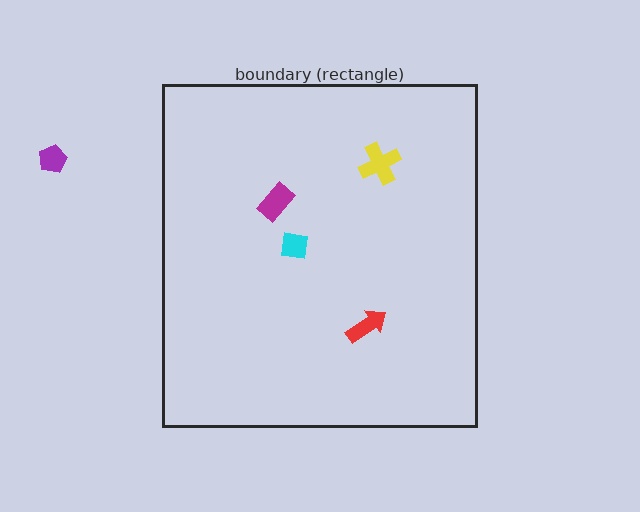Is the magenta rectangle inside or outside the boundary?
Inside.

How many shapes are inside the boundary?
4 inside, 1 outside.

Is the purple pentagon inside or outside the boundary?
Outside.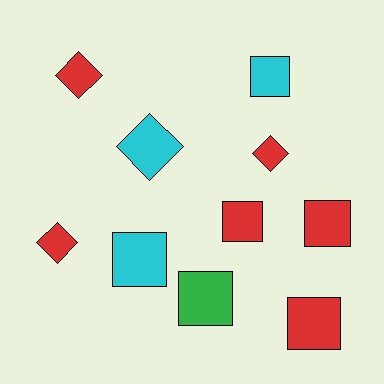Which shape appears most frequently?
Square, with 6 objects.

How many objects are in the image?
There are 10 objects.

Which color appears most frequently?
Red, with 6 objects.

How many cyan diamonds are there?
There is 1 cyan diamond.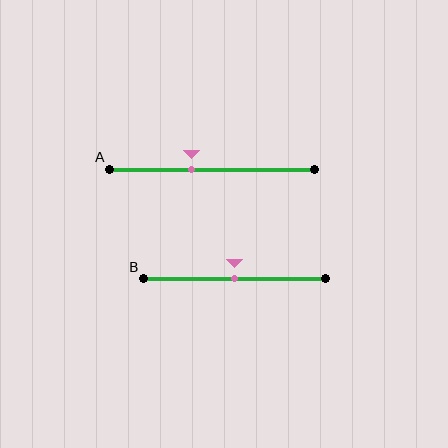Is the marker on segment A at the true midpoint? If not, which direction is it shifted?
No, the marker on segment A is shifted to the left by about 10% of the segment length.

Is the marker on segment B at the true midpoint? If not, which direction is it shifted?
Yes, the marker on segment B is at the true midpoint.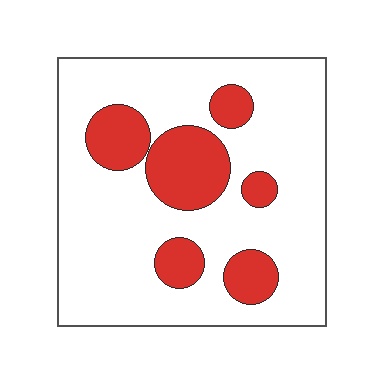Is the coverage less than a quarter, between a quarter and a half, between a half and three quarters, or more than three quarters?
Less than a quarter.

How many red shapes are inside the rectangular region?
6.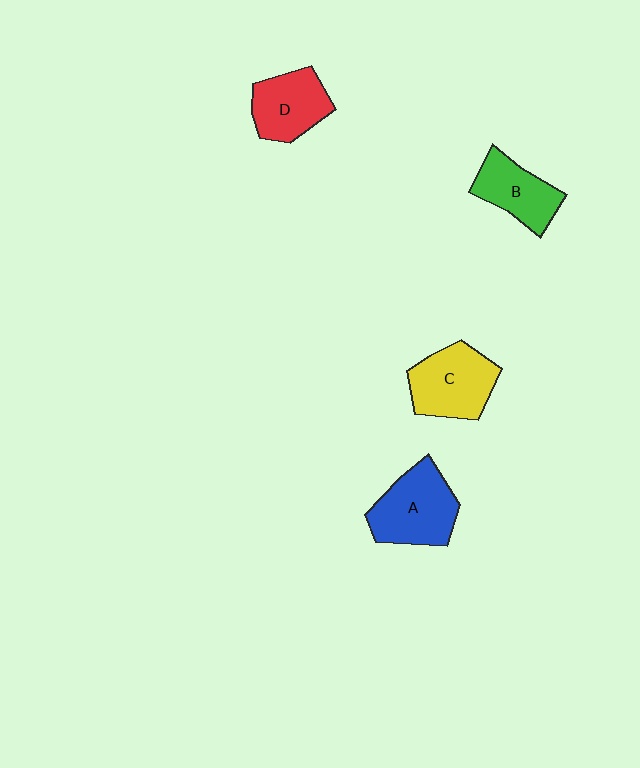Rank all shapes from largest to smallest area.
From largest to smallest: A (blue), C (yellow), D (red), B (green).